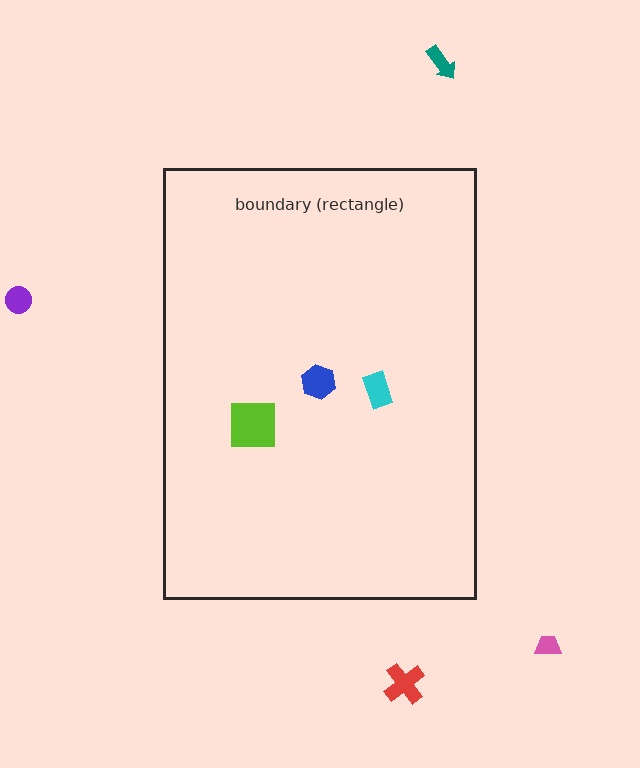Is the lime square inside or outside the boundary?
Inside.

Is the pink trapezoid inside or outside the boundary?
Outside.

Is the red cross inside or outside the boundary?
Outside.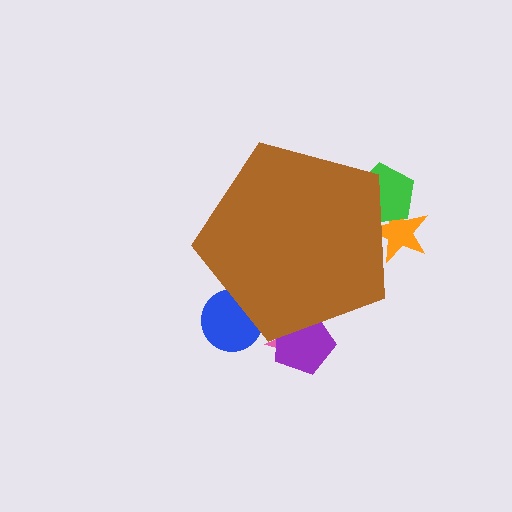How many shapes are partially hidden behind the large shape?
5 shapes are partially hidden.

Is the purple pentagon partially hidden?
Yes, the purple pentagon is partially hidden behind the brown pentagon.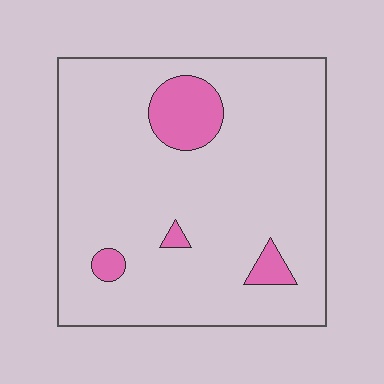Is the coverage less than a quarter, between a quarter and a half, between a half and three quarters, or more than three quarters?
Less than a quarter.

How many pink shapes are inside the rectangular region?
4.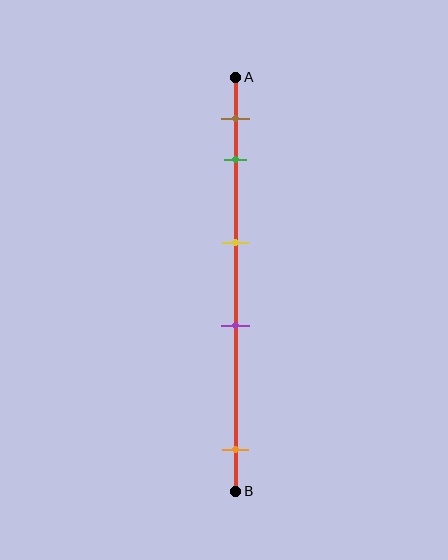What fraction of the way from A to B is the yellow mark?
The yellow mark is approximately 40% (0.4) of the way from A to B.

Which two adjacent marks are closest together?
The brown and green marks are the closest adjacent pair.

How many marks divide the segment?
There are 5 marks dividing the segment.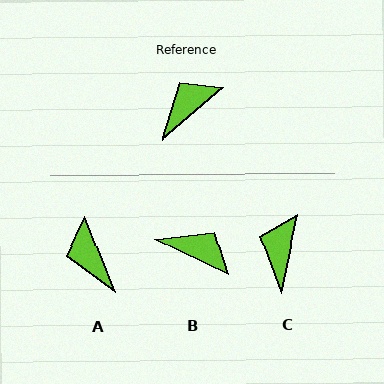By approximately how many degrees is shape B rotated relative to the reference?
Approximately 67 degrees clockwise.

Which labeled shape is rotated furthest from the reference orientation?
A, about 71 degrees away.